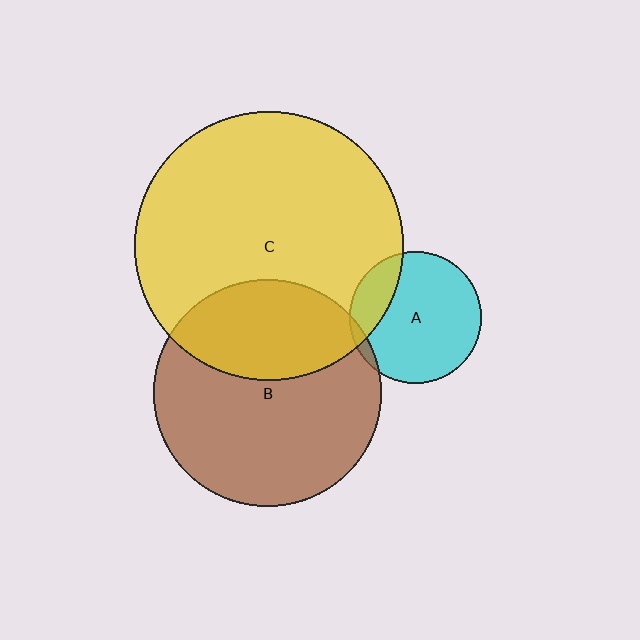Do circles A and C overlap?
Yes.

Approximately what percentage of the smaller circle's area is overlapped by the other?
Approximately 20%.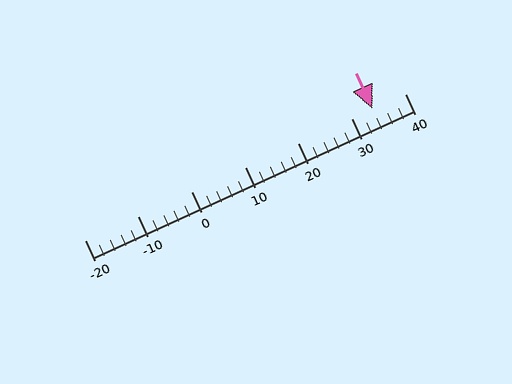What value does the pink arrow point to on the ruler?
The pink arrow points to approximately 34.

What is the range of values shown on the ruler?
The ruler shows values from -20 to 40.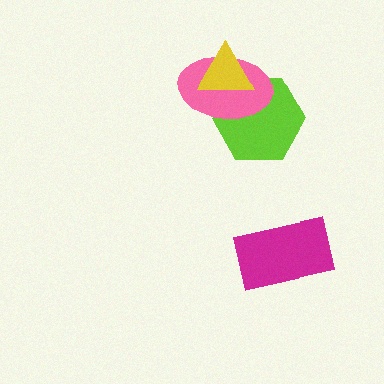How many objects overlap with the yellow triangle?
2 objects overlap with the yellow triangle.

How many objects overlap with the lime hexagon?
2 objects overlap with the lime hexagon.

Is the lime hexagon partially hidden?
Yes, it is partially covered by another shape.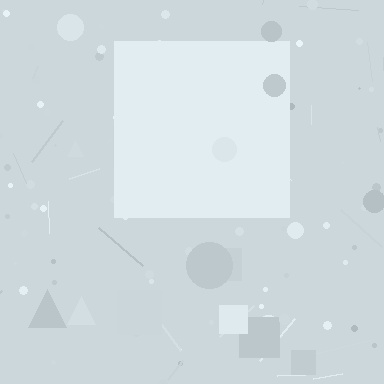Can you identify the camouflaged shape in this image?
The camouflaged shape is a square.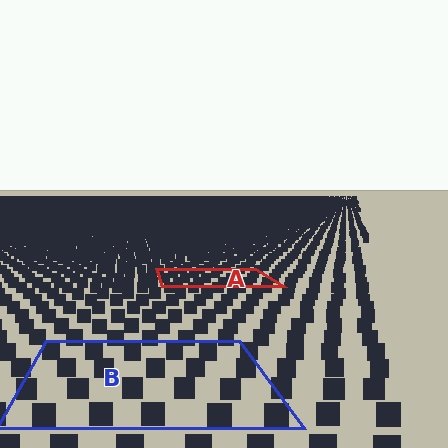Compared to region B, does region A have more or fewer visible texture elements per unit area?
Region A has more texture elements per unit area — they are packed more densely because it is farther away.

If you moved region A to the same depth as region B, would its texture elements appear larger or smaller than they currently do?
They would appear larger. At a closer depth, the same texture elements are projected at a bigger on-screen size.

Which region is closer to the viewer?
Region B is closer. The texture elements there are larger and more spread out.